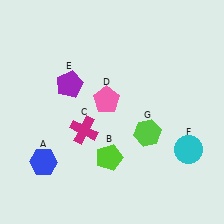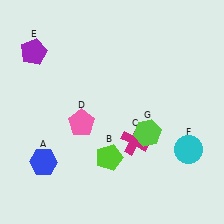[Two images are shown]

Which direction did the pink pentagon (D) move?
The pink pentagon (D) moved left.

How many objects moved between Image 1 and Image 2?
3 objects moved between the two images.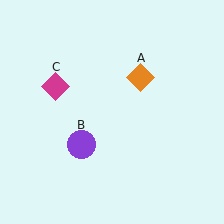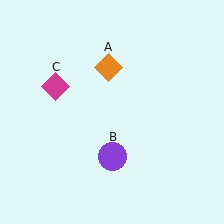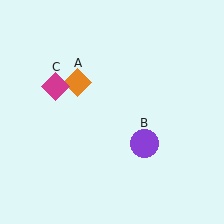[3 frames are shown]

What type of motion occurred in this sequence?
The orange diamond (object A), purple circle (object B) rotated counterclockwise around the center of the scene.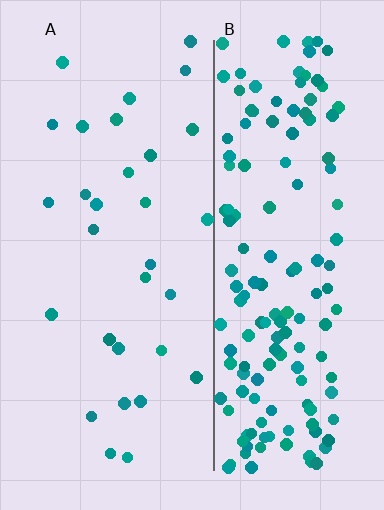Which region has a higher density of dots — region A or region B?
B (the right).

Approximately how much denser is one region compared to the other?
Approximately 5.2× — region B over region A.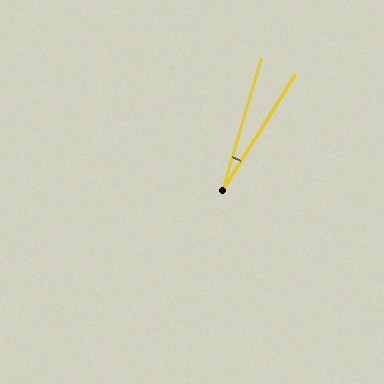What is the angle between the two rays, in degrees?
Approximately 16 degrees.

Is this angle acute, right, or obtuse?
It is acute.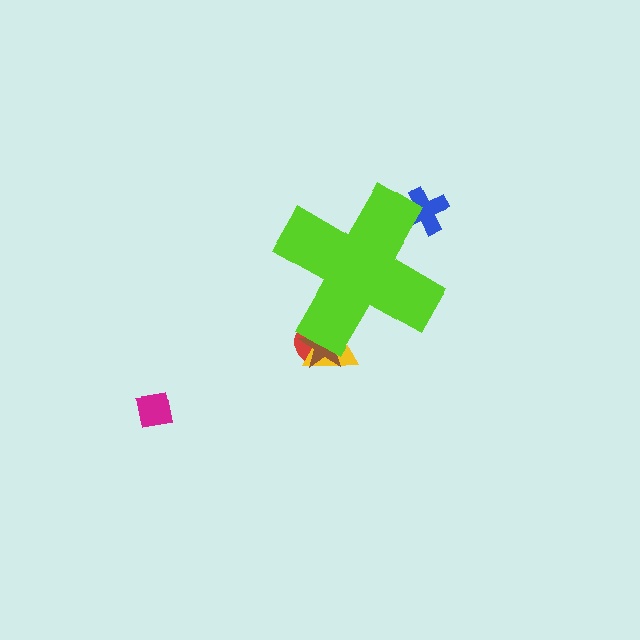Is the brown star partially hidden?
Yes, the brown star is partially hidden behind the lime cross.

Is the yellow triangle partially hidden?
Yes, the yellow triangle is partially hidden behind the lime cross.